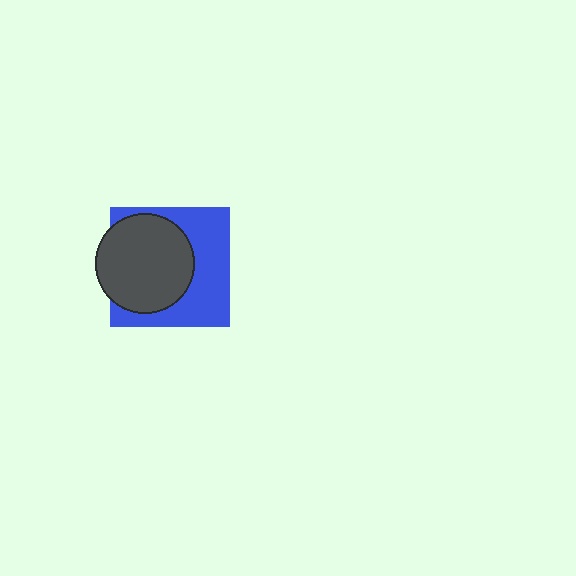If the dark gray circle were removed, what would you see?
You would see the complete blue square.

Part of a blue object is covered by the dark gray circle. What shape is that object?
It is a square.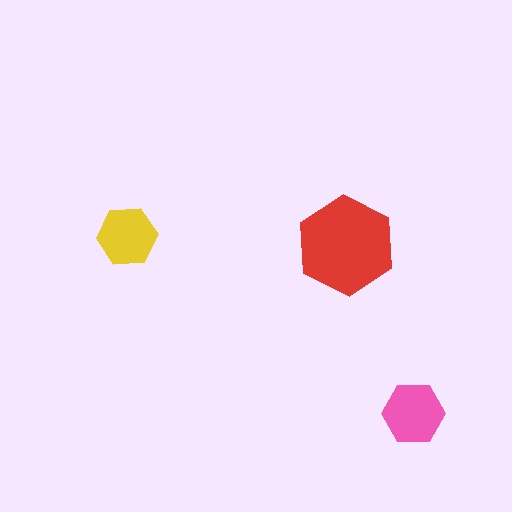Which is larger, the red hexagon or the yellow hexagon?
The red one.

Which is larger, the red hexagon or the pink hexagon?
The red one.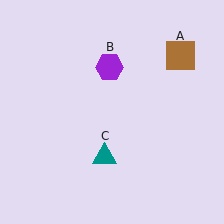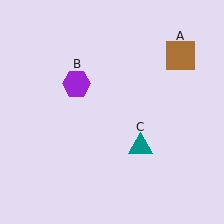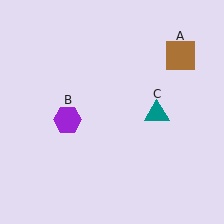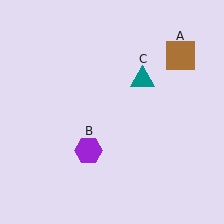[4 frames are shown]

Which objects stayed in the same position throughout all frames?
Brown square (object A) remained stationary.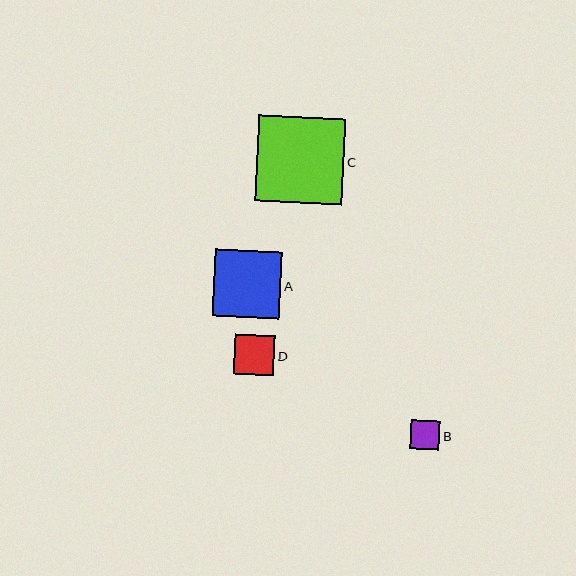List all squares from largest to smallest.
From largest to smallest: C, A, D, B.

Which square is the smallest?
Square B is the smallest with a size of approximately 29 pixels.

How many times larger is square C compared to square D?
Square C is approximately 2.1 times the size of square D.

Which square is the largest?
Square C is the largest with a size of approximately 87 pixels.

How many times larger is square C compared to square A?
Square C is approximately 1.3 times the size of square A.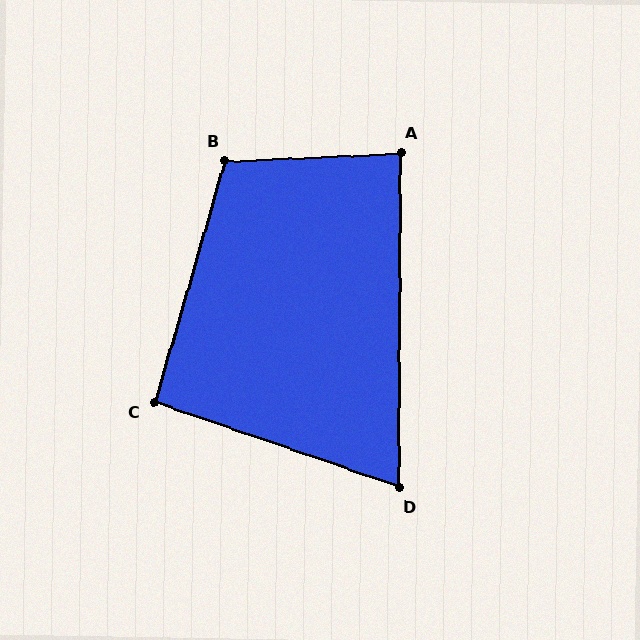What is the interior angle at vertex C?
Approximately 93 degrees (approximately right).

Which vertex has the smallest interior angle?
D, at approximately 71 degrees.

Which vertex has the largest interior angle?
B, at approximately 109 degrees.